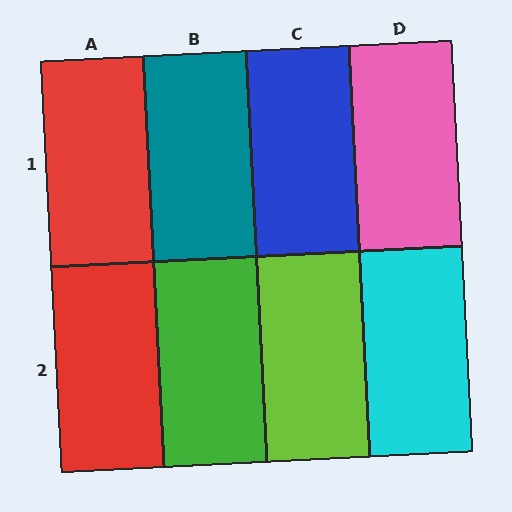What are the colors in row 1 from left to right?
Red, teal, blue, pink.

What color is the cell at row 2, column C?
Lime.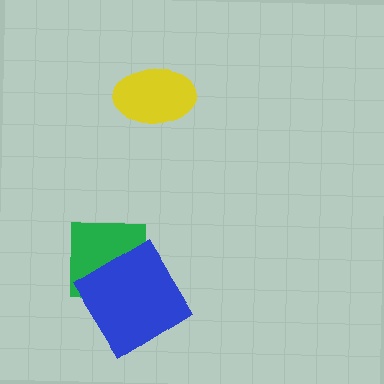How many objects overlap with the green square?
1 object overlaps with the green square.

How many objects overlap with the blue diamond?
1 object overlaps with the blue diamond.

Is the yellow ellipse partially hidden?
No, no other shape covers it.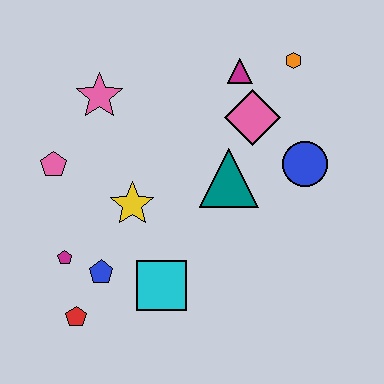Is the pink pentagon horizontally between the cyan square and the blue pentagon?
No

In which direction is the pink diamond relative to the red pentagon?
The pink diamond is above the red pentagon.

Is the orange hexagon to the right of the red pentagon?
Yes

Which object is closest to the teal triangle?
The pink diamond is closest to the teal triangle.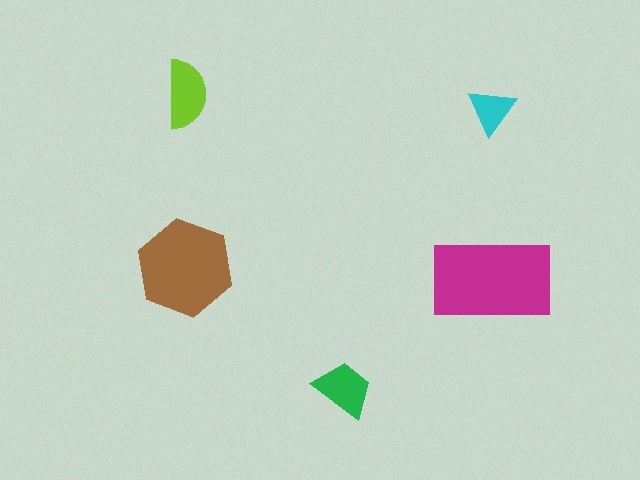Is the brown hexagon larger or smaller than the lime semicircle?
Larger.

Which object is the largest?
The magenta rectangle.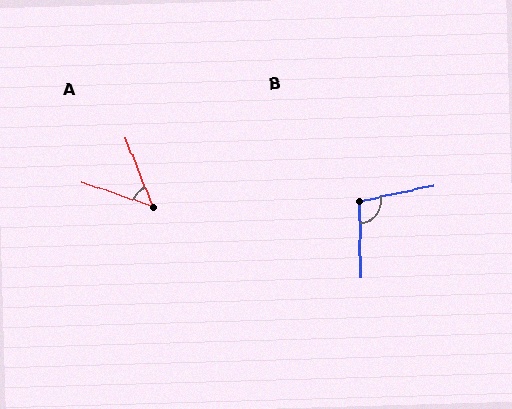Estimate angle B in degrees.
Approximately 101 degrees.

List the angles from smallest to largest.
A (49°), B (101°).